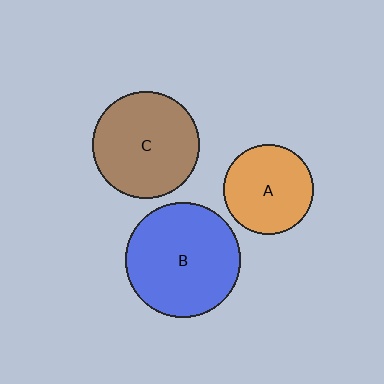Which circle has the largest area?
Circle B (blue).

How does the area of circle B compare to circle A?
Approximately 1.6 times.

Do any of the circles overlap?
No, none of the circles overlap.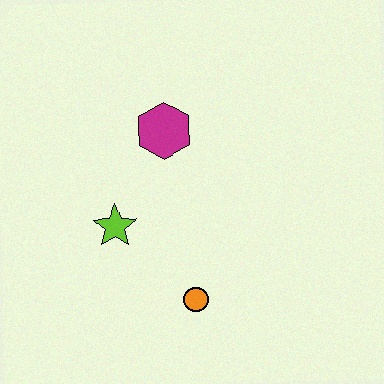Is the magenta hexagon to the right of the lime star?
Yes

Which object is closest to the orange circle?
The lime star is closest to the orange circle.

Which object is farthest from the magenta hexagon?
The orange circle is farthest from the magenta hexagon.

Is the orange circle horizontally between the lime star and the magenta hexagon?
No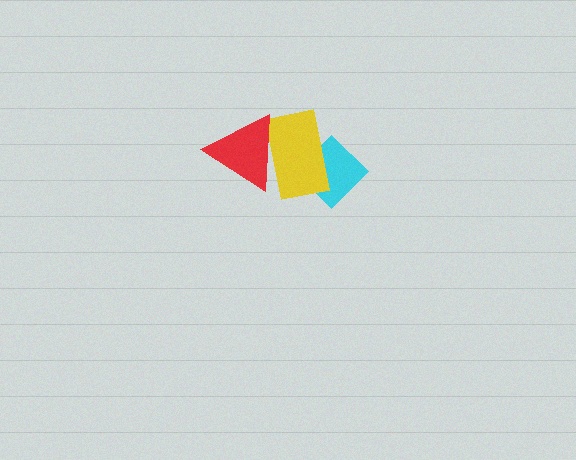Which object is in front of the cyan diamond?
The yellow rectangle is in front of the cyan diamond.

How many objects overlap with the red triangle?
1 object overlaps with the red triangle.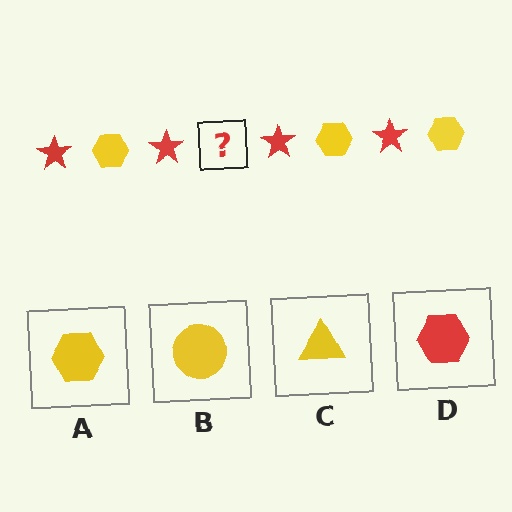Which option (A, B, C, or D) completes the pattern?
A.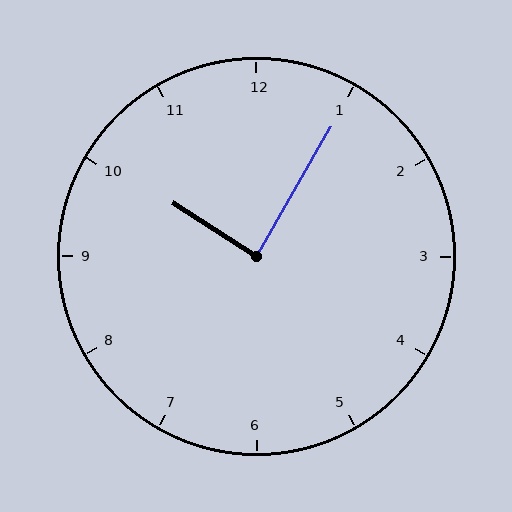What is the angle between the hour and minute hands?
Approximately 88 degrees.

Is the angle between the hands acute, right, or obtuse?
It is right.